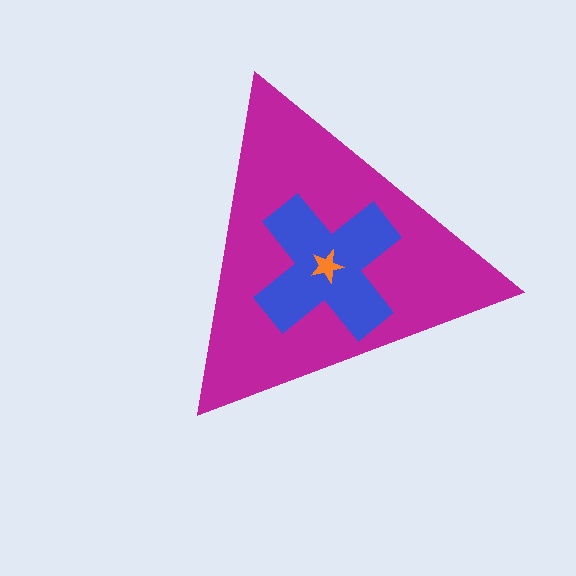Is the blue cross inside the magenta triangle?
Yes.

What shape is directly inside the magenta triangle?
The blue cross.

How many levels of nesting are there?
3.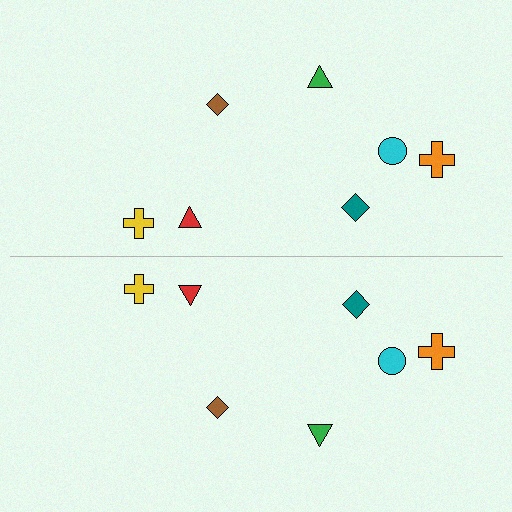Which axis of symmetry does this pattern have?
The pattern has a horizontal axis of symmetry running through the center of the image.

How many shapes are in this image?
There are 14 shapes in this image.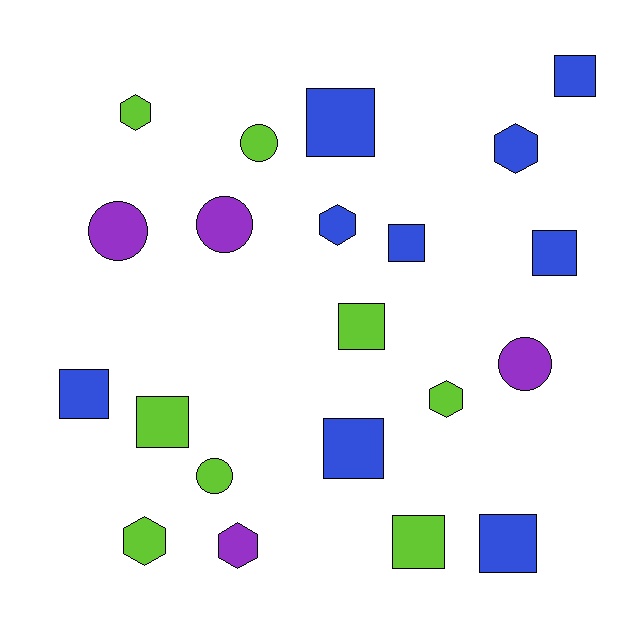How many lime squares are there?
There are 3 lime squares.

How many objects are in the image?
There are 21 objects.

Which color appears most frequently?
Blue, with 9 objects.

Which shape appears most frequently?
Square, with 10 objects.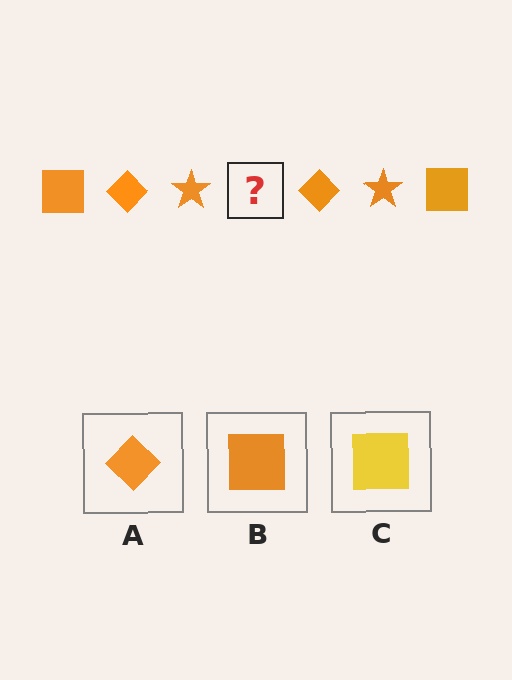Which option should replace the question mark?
Option B.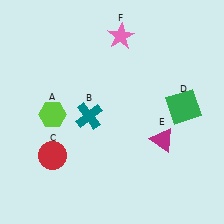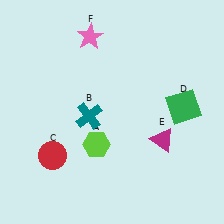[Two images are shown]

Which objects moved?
The objects that moved are: the lime hexagon (A), the pink star (F).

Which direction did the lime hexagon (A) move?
The lime hexagon (A) moved right.